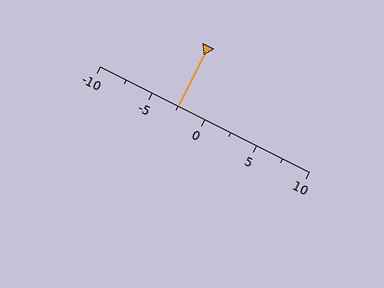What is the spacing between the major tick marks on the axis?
The major ticks are spaced 5 apart.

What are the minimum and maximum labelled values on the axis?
The axis runs from -10 to 10.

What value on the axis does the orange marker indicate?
The marker indicates approximately -2.5.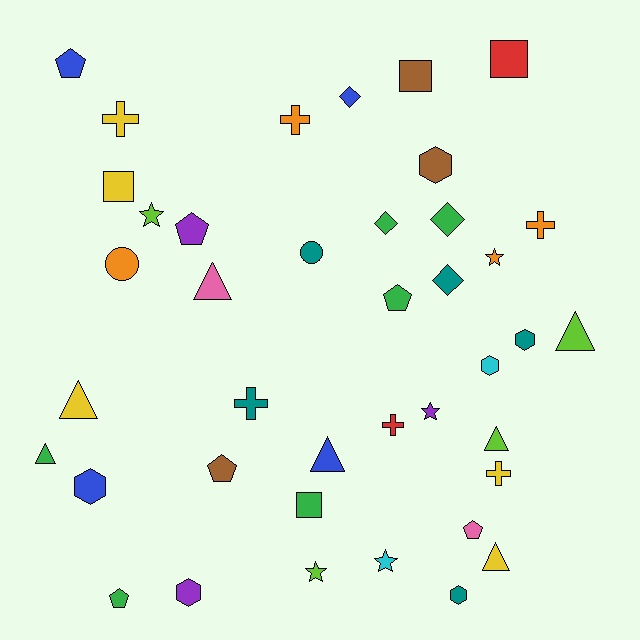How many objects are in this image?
There are 40 objects.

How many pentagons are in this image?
There are 6 pentagons.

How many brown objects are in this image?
There are 3 brown objects.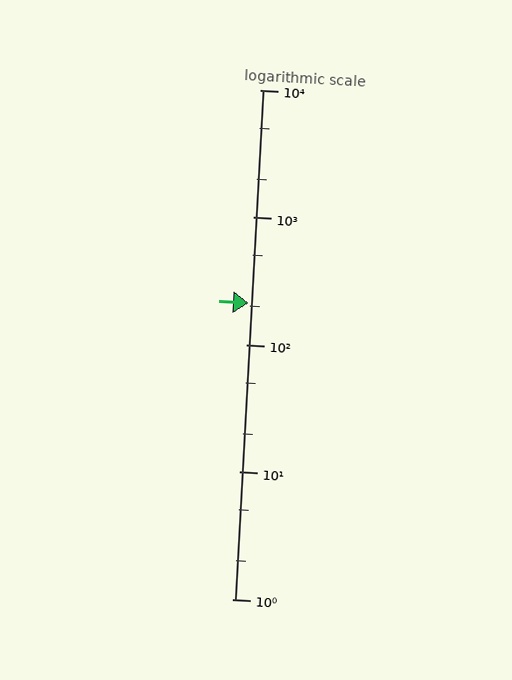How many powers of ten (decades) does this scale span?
The scale spans 4 decades, from 1 to 10000.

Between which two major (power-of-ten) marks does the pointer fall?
The pointer is between 100 and 1000.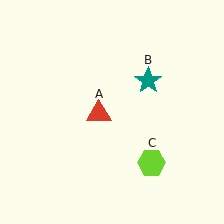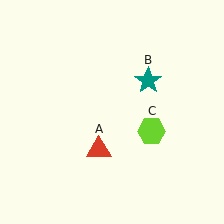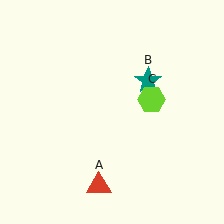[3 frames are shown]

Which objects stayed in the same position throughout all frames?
Teal star (object B) remained stationary.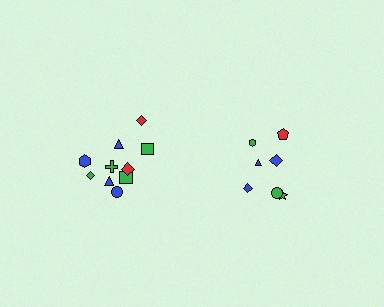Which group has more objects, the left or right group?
The left group.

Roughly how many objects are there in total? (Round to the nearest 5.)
Roughly 15 objects in total.